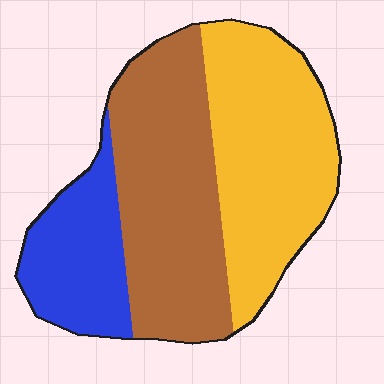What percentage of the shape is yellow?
Yellow takes up about two fifths (2/5) of the shape.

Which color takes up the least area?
Blue, at roughly 20%.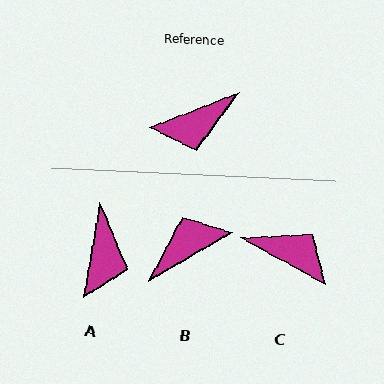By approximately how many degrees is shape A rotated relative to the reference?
Approximately 58 degrees counter-clockwise.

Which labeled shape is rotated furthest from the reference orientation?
B, about 171 degrees away.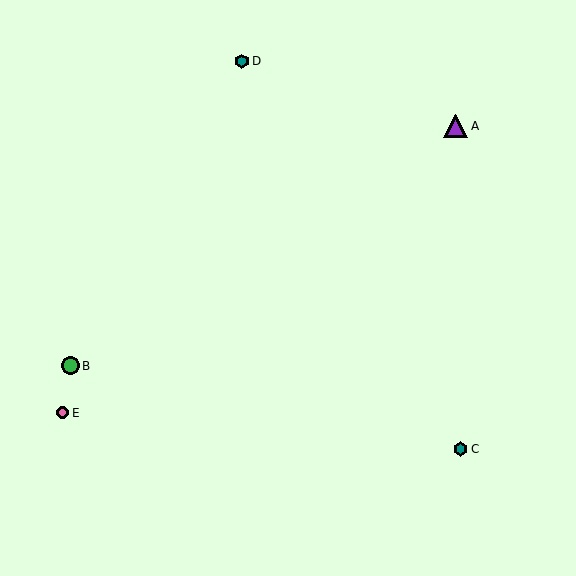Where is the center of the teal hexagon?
The center of the teal hexagon is at (461, 449).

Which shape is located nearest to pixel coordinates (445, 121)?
The purple triangle (labeled A) at (456, 126) is nearest to that location.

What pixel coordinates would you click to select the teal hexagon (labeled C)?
Click at (461, 449) to select the teal hexagon C.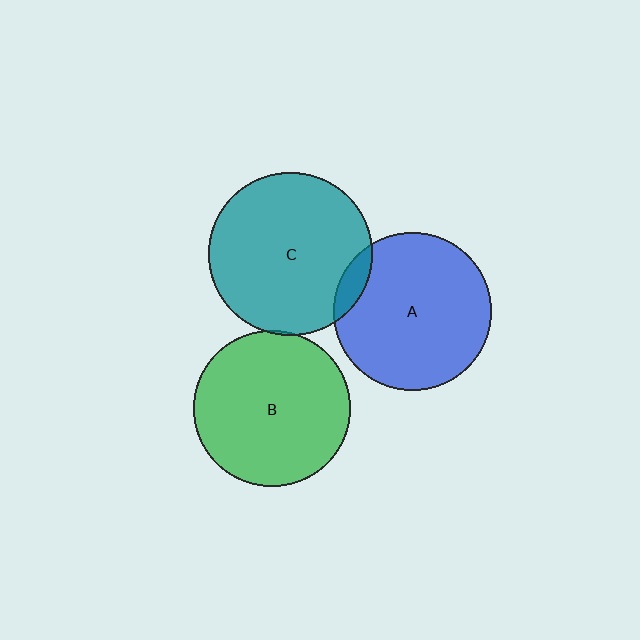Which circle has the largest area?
Circle C (teal).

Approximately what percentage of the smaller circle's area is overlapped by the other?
Approximately 5%.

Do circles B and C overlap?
Yes.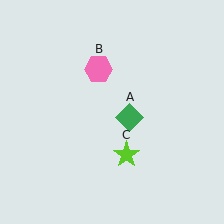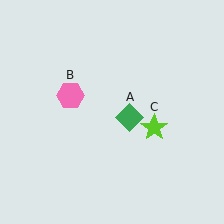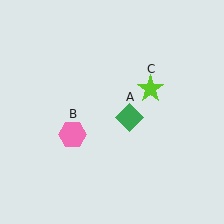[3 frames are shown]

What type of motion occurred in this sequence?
The pink hexagon (object B), lime star (object C) rotated counterclockwise around the center of the scene.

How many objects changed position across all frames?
2 objects changed position: pink hexagon (object B), lime star (object C).